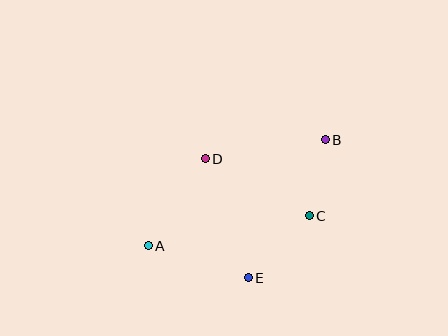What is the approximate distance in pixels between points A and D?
The distance between A and D is approximately 104 pixels.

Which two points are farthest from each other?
Points A and B are farthest from each other.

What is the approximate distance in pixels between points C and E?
The distance between C and E is approximately 87 pixels.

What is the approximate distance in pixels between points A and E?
The distance between A and E is approximately 105 pixels.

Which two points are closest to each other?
Points B and C are closest to each other.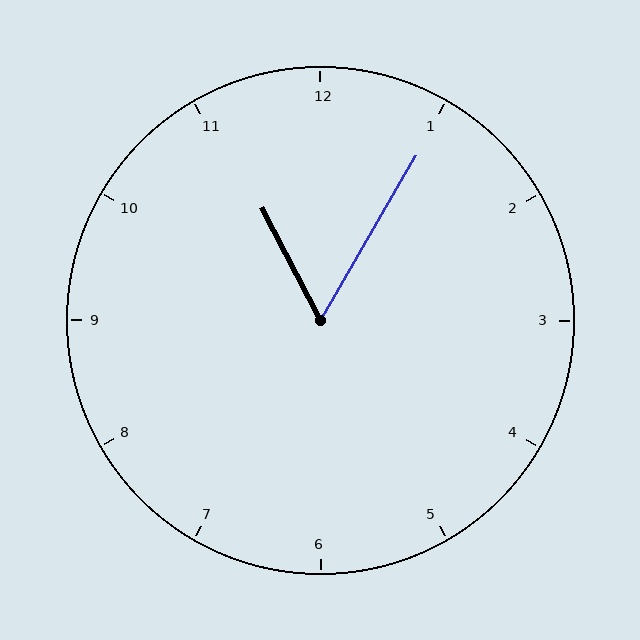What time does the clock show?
11:05.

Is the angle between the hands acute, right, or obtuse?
It is acute.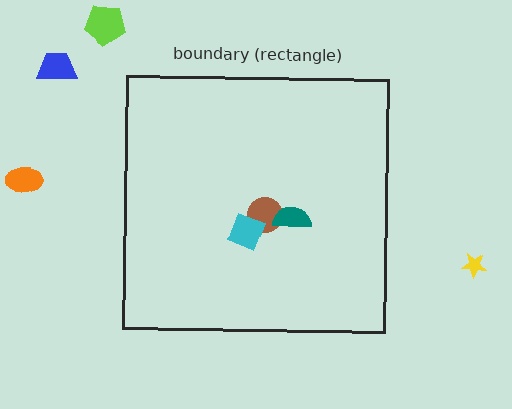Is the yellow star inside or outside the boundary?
Outside.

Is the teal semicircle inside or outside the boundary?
Inside.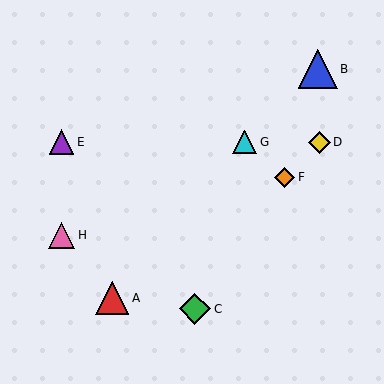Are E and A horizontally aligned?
No, E is at y≈142 and A is at y≈298.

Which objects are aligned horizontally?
Objects D, E, G are aligned horizontally.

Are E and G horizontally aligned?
Yes, both are at y≈142.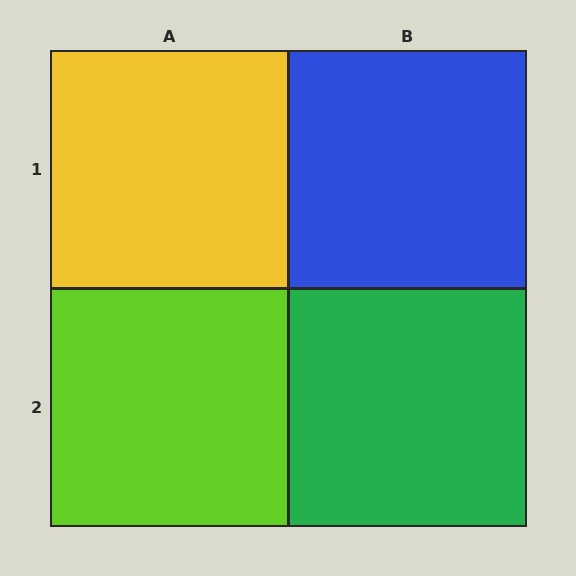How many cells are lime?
1 cell is lime.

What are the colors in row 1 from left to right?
Yellow, blue.